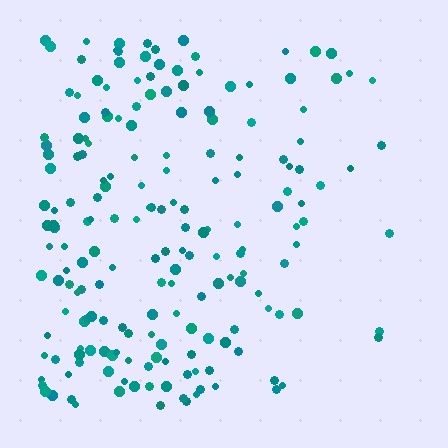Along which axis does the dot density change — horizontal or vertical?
Horizontal.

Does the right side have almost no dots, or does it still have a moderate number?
Still a moderate number, just noticeably fewer than the left.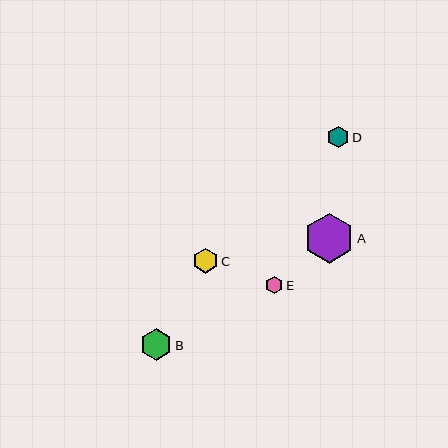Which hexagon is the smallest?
Hexagon E is the smallest with a size of approximately 18 pixels.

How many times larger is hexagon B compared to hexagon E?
Hexagon B is approximately 1.8 times the size of hexagon E.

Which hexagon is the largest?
Hexagon A is the largest with a size of approximately 50 pixels.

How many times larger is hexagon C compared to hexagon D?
Hexagon C is approximately 1.2 times the size of hexagon D.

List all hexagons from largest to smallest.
From largest to smallest: A, B, C, D, E.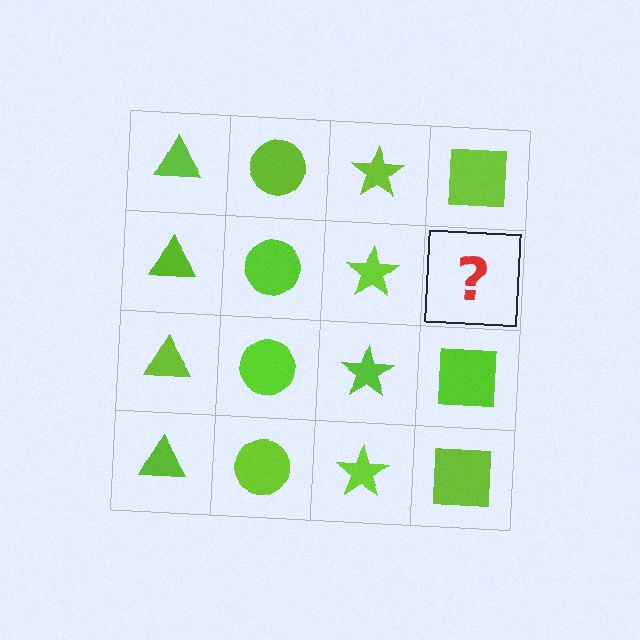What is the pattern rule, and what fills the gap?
The rule is that each column has a consistent shape. The gap should be filled with a lime square.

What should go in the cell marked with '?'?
The missing cell should contain a lime square.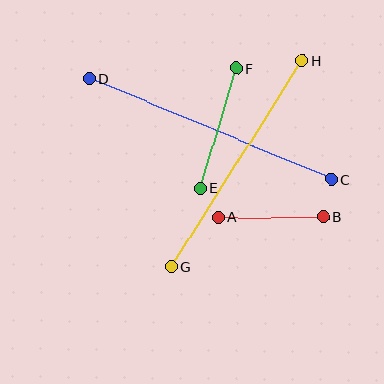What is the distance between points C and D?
The distance is approximately 262 pixels.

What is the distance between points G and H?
The distance is approximately 243 pixels.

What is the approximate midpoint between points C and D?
The midpoint is at approximately (210, 129) pixels.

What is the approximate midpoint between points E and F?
The midpoint is at approximately (218, 128) pixels.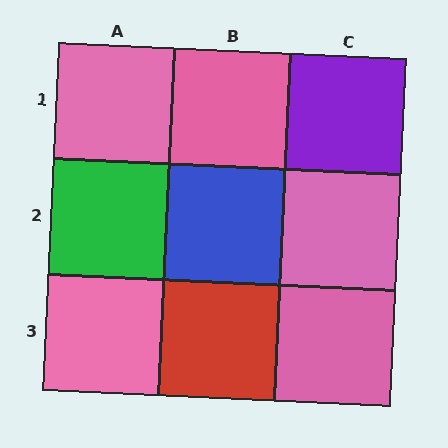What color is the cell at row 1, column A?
Pink.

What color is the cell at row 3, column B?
Red.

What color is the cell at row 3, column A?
Pink.